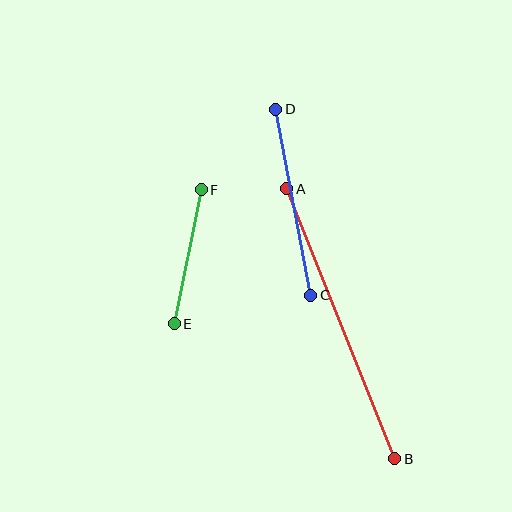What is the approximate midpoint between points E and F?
The midpoint is at approximately (188, 257) pixels.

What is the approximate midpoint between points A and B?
The midpoint is at approximately (341, 324) pixels.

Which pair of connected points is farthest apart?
Points A and B are farthest apart.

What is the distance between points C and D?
The distance is approximately 189 pixels.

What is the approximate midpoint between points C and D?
The midpoint is at approximately (293, 202) pixels.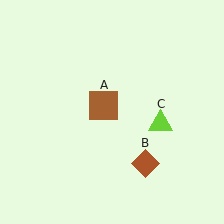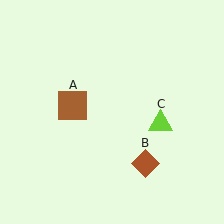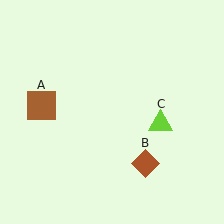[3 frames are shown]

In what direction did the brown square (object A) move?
The brown square (object A) moved left.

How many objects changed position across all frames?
1 object changed position: brown square (object A).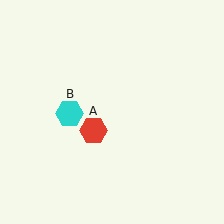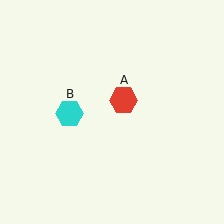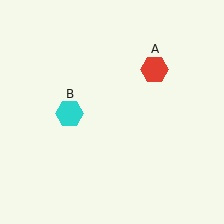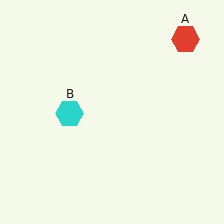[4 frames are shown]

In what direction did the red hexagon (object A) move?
The red hexagon (object A) moved up and to the right.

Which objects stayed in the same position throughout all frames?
Cyan hexagon (object B) remained stationary.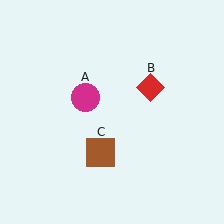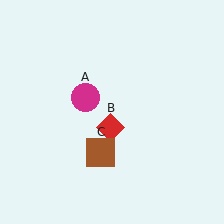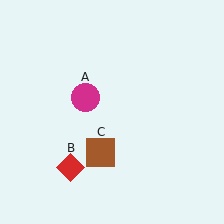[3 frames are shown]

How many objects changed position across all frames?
1 object changed position: red diamond (object B).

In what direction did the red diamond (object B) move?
The red diamond (object B) moved down and to the left.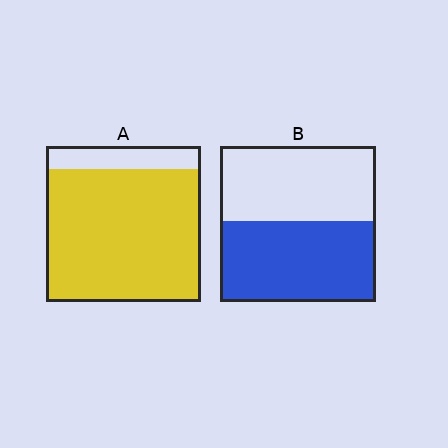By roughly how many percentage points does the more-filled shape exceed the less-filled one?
By roughly 35 percentage points (A over B).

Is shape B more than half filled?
Roughly half.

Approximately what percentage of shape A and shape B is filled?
A is approximately 85% and B is approximately 50%.